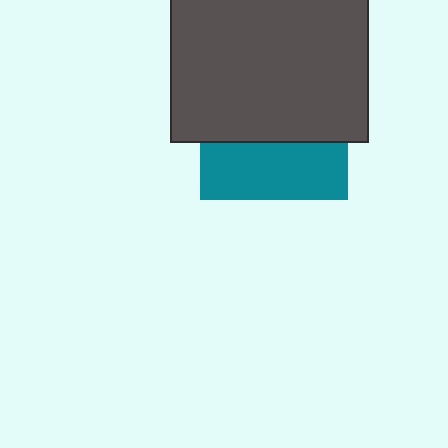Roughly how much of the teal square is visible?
A small part of it is visible (roughly 38%).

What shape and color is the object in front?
The object in front is a dark gray square.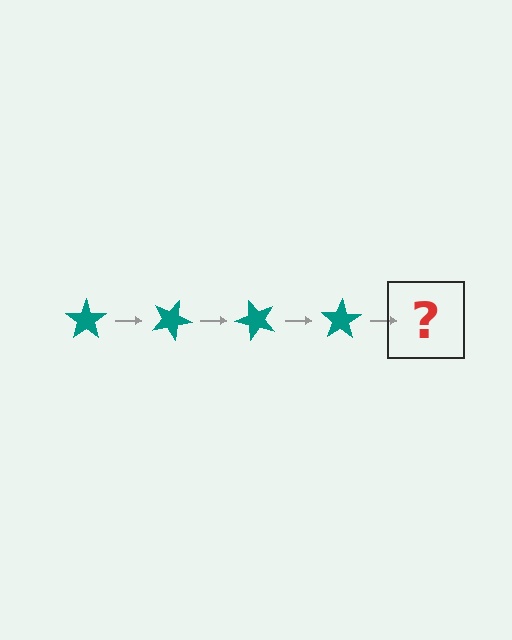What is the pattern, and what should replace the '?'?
The pattern is that the star rotates 25 degrees each step. The '?' should be a teal star rotated 100 degrees.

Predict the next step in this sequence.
The next step is a teal star rotated 100 degrees.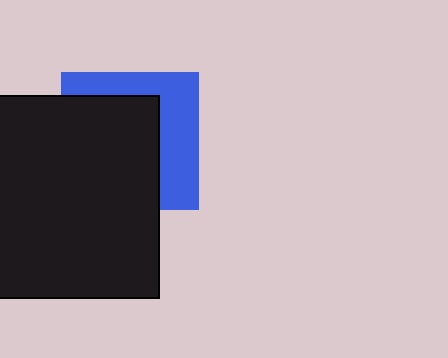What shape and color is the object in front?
The object in front is a black square.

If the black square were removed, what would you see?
You would see the complete blue square.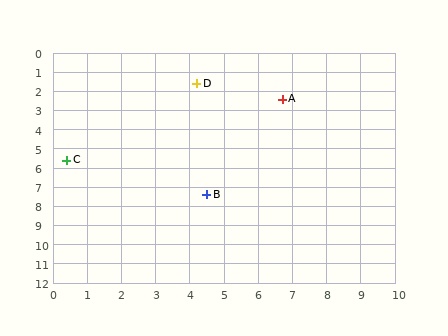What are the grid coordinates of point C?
Point C is at approximately (0.4, 5.6).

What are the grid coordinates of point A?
Point A is at approximately (6.7, 2.4).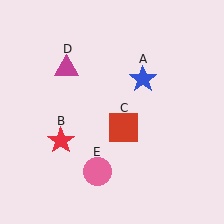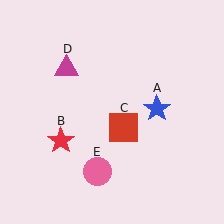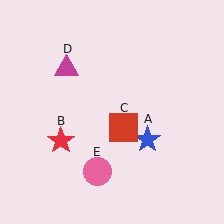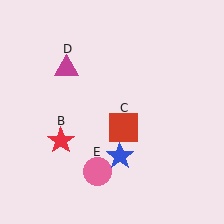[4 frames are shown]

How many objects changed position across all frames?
1 object changed position: blue star (object A).